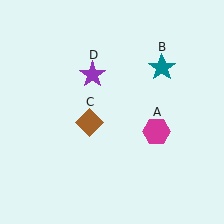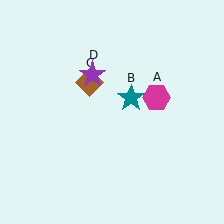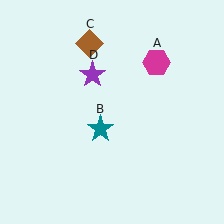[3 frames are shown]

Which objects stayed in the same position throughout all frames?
Purple star (object D) remained stationary.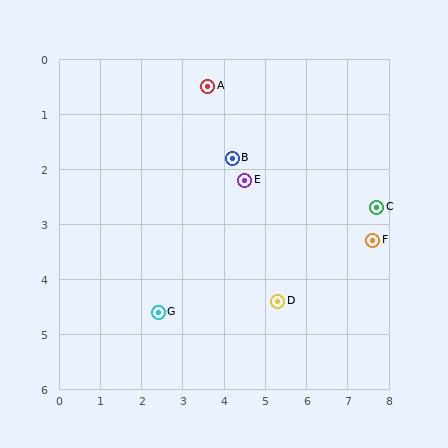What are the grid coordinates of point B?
Point B is at approximately (4.2, 1.8).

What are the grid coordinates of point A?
Point A is at approximately (3.6, 0.5).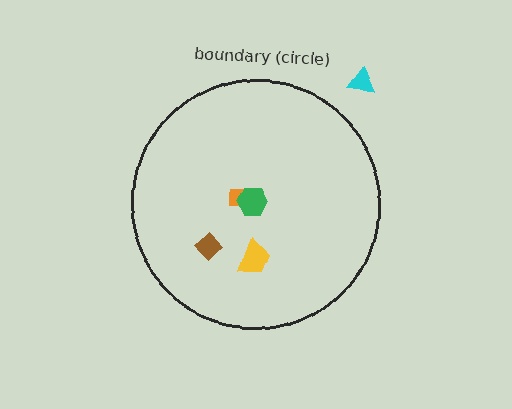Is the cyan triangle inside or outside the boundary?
Outside.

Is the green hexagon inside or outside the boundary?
Inside.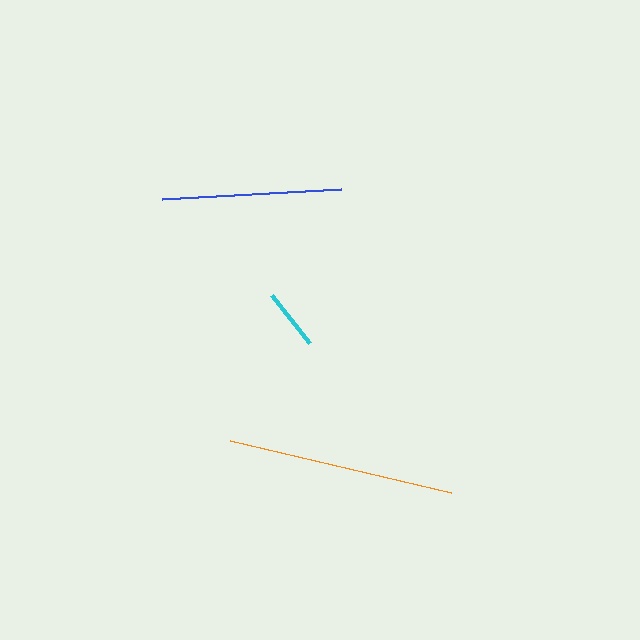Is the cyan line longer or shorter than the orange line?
The orange line is longer than the cyan line.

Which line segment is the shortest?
The cyan line is the shortest at approximately 62 pixels.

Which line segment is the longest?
The orange line is the longest at approximately 227 pixels.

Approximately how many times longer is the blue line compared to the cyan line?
The blue line is approximately 2.9 times the length of the cyan line.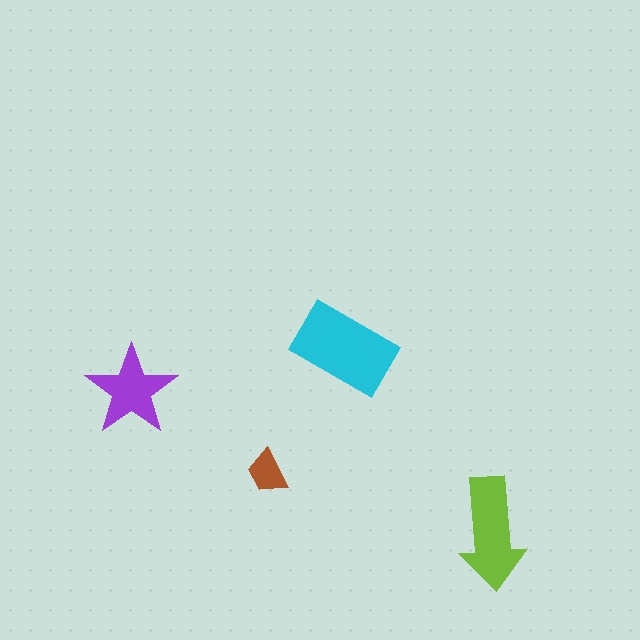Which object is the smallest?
The brown trapezoid.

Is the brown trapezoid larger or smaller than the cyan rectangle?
Smaller.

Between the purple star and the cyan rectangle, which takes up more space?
The cyan rectangle.